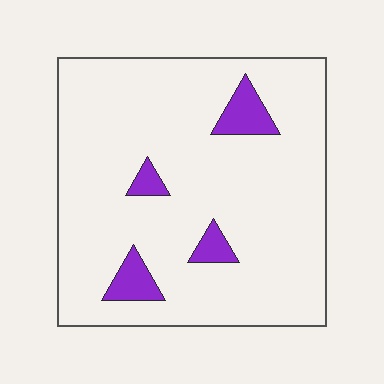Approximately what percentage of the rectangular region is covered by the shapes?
Approximately 10%.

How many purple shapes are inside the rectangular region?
4.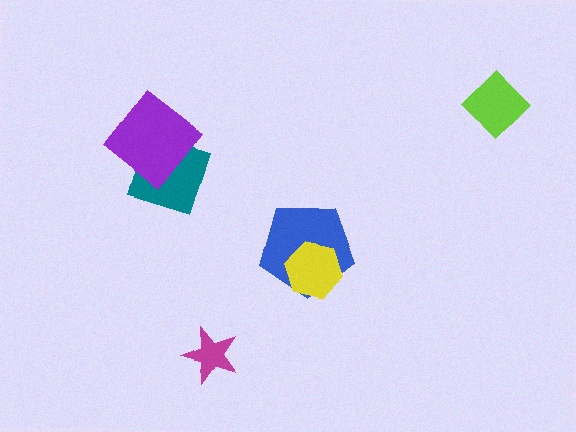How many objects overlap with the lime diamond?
0 objects overlap with the lime diamond.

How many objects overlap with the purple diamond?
1 object overlaps with the purple diamond.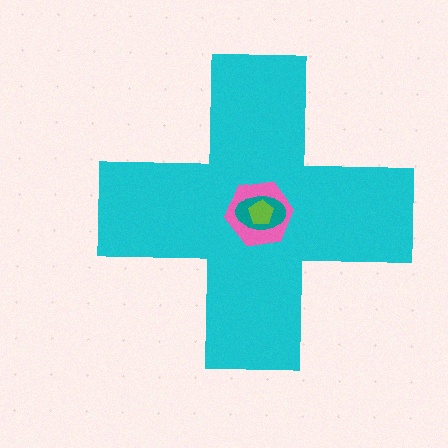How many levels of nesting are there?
4.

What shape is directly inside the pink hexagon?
The teal ellipse.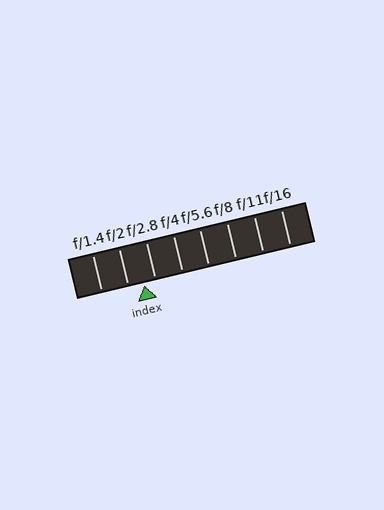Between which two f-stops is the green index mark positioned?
The index mark is between f/2 and f/2.8.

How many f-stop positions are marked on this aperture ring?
There are 8 f-stop positions marked.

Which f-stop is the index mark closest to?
The index mark is closest to f/2.8.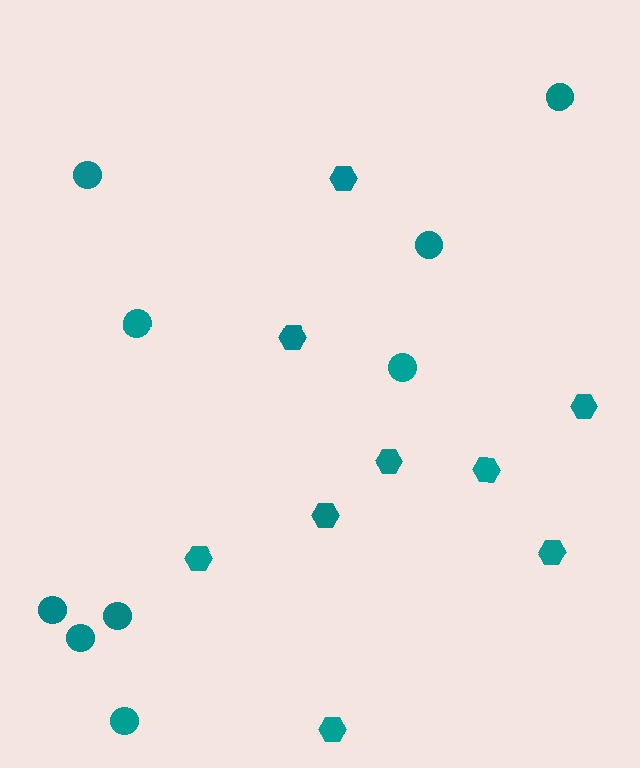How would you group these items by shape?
There are 2 groups: one group of hexagons (9) and one group of circles (9).